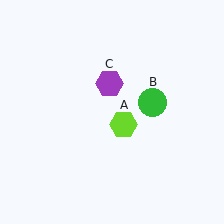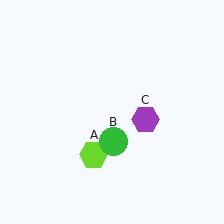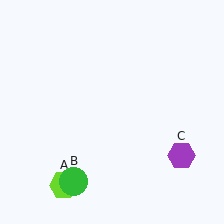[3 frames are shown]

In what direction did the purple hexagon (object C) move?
The purple hexagon (object C) moved down and to the right.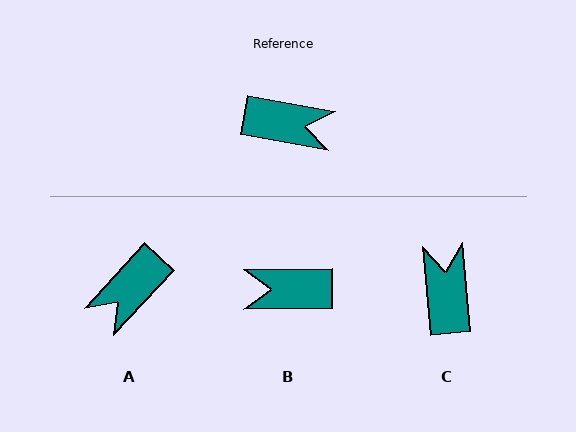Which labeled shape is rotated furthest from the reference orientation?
B, about 169 degrees away.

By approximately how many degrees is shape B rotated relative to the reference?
Approximately 169 degrees clockwise.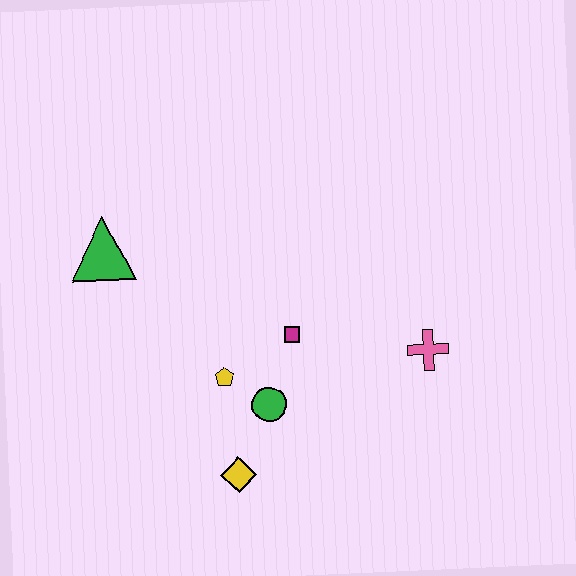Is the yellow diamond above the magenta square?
No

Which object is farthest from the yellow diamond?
The green triangle is farthest from the yellow diamond.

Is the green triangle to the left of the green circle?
Yes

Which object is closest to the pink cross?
The magenta square is closest to the pink cross.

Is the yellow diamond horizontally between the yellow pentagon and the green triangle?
No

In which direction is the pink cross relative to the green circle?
The pink cross is to the right of the green circle.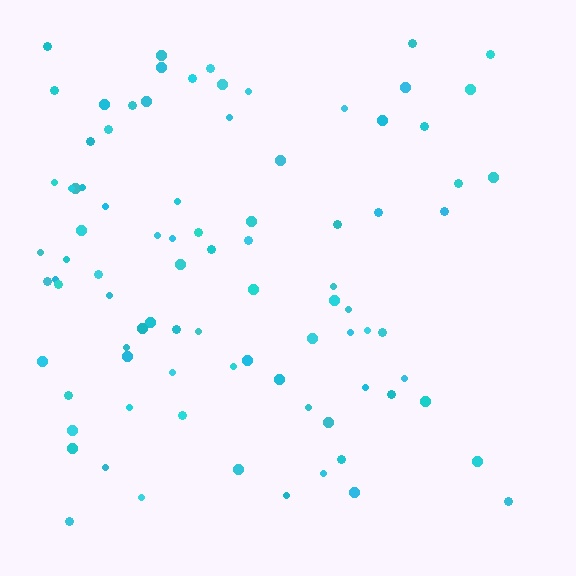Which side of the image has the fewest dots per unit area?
The right.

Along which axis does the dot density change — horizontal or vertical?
Horizontal.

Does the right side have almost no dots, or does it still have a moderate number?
Still a moderate number, just noticeably fewer than the left.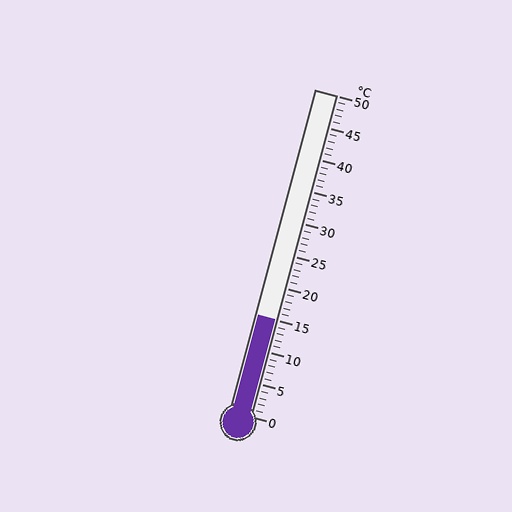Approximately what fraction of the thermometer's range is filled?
The thermometer is filled to approximately 30% of its range.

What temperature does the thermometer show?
The thermometer shows approximately 15°C.